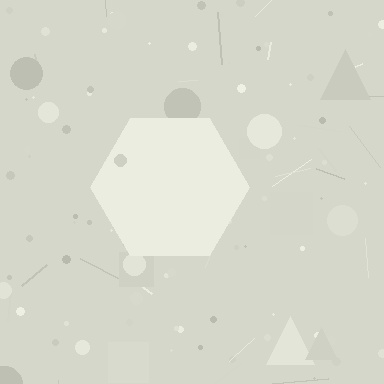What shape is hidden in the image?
A hexagon is hidden in the image.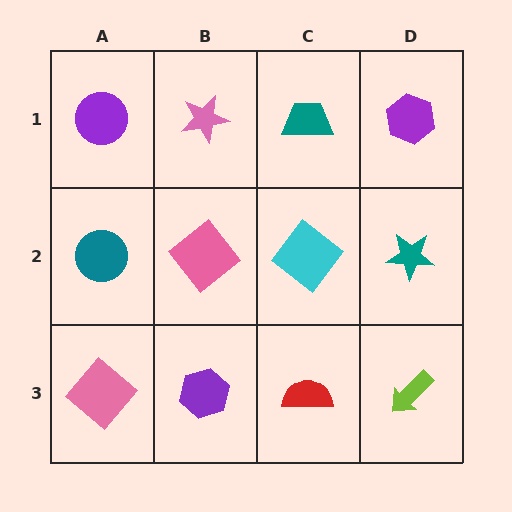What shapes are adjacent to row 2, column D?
A purple hexagon (row 1, column D), a lime arrow (row 3, column D), a cyan diamond (row 2, column C).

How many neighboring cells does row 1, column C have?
3.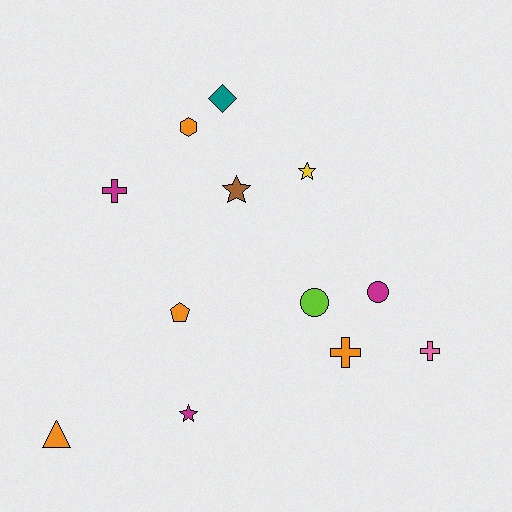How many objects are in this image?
There are 12 objects.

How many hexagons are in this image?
There is 1 hexagon.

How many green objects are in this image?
There are no green objects.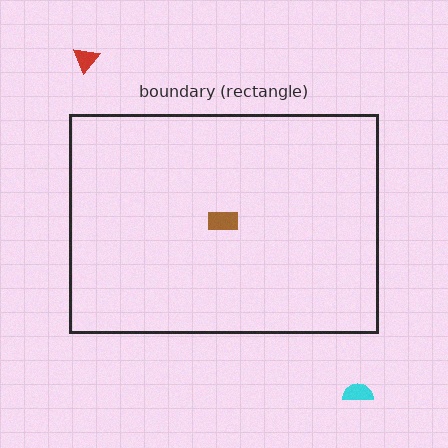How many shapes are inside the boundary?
1 inside, 2 outside.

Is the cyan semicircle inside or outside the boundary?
Outside.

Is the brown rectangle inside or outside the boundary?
Inside.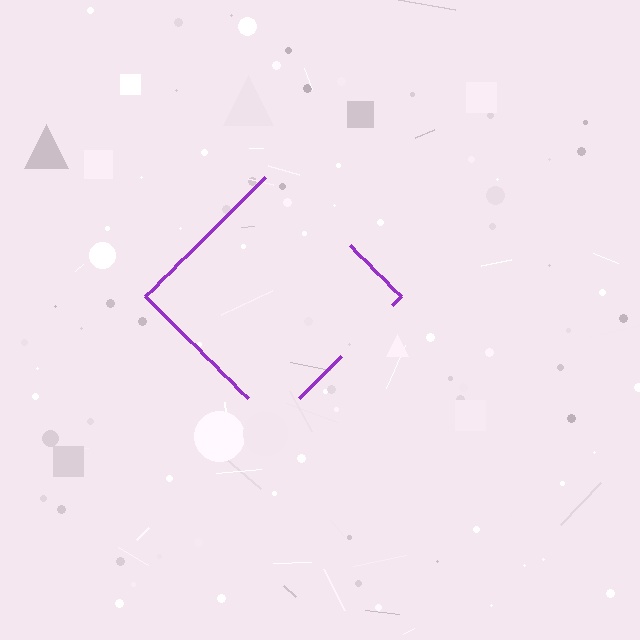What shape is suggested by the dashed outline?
The dashed outline suggests a diamond.